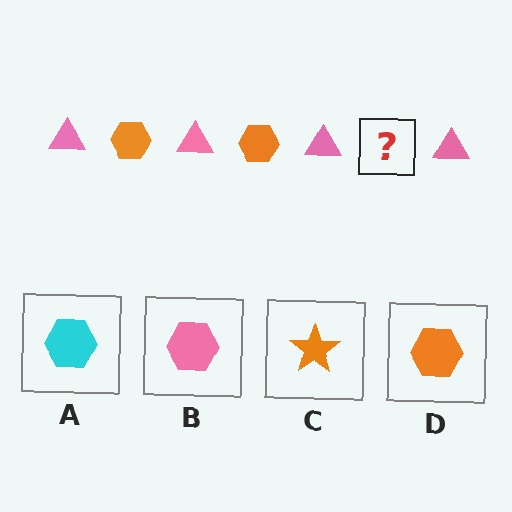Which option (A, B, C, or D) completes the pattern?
D.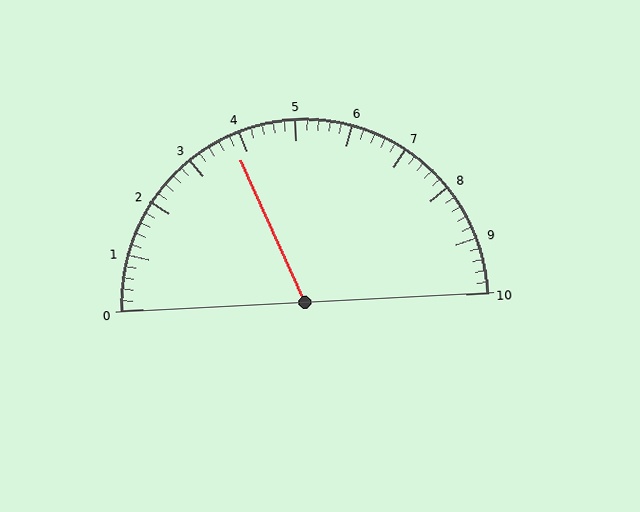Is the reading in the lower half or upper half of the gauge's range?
The reading is in the lower half of the range (0 to 10).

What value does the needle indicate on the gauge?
The needle indicates approximately 3.8.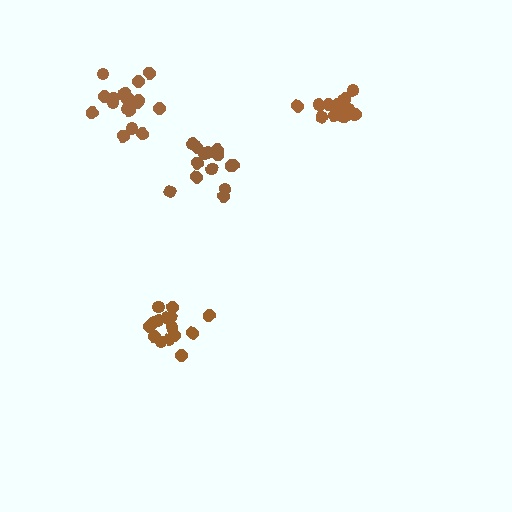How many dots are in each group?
Group 1: 14 dots, Group 2: 15 dots, Group 3: 14 dots, Group 4: 19 dots (62 total).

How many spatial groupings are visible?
There are 4 spatial groupings.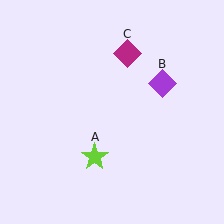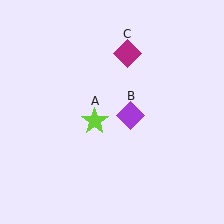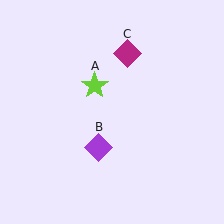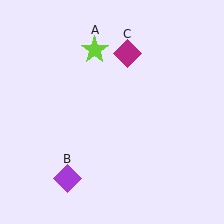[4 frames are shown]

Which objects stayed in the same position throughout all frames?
Magenta diamond (object C) remained stationary.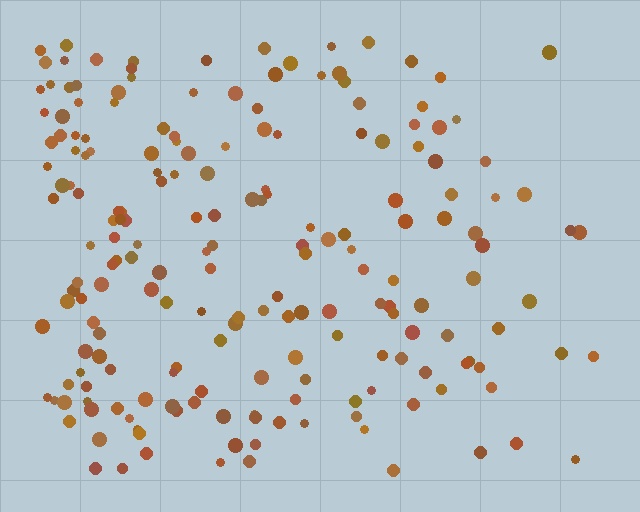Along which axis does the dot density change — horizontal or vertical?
Horizontal.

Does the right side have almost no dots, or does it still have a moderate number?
Still a moderate number, just noticeably fewer than the left.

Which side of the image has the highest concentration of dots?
The left.